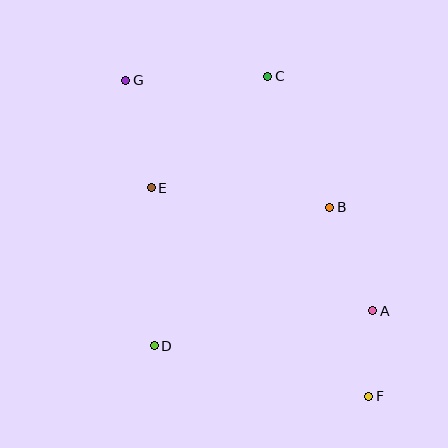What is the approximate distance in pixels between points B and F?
The distance between B and F is approximately 193 pixels.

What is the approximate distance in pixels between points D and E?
The distance between D and E is approximately 158 pixels.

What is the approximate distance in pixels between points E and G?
The distance between E and G is approximately 111 pixels.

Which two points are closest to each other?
Points A and F are closest to each other.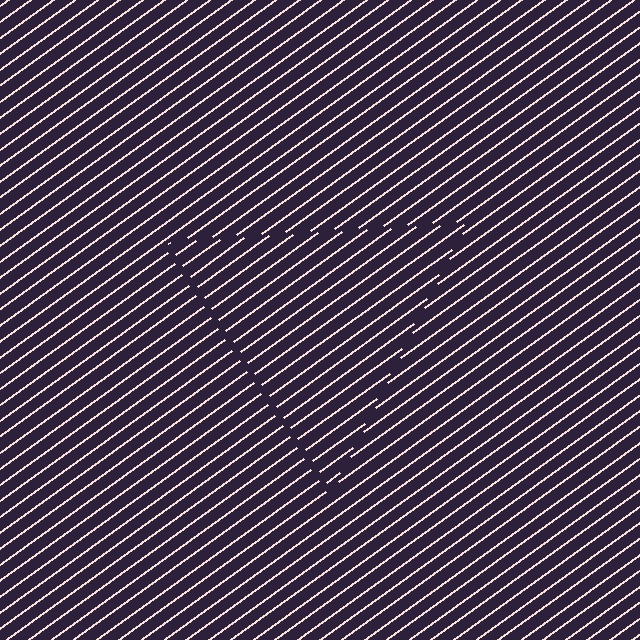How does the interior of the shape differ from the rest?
The interior of the shape contains the same grating, shifted by half a period — the contour is defined by the phase discontinuity where line-ends from the inner and outer gratings abut.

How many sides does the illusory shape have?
3 sides — the line-ends trace a triangle.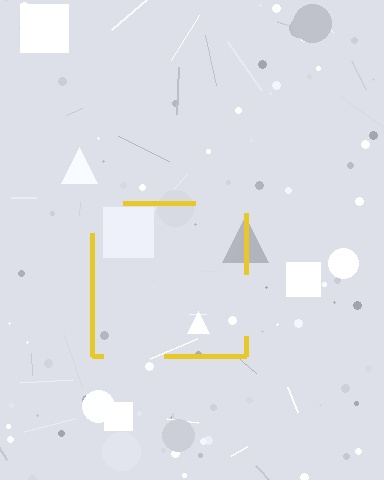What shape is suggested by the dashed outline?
The dashed outline suggests a square.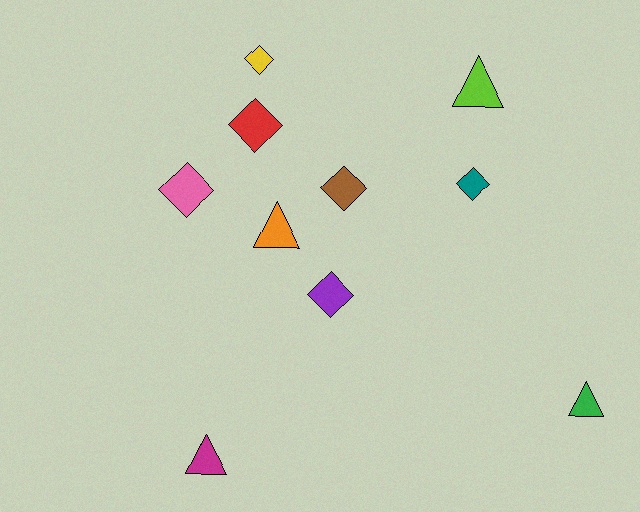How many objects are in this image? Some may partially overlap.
There are 10 objects.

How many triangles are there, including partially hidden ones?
There are 4 triangles.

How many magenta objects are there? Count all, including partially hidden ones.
There is 1 magenta object.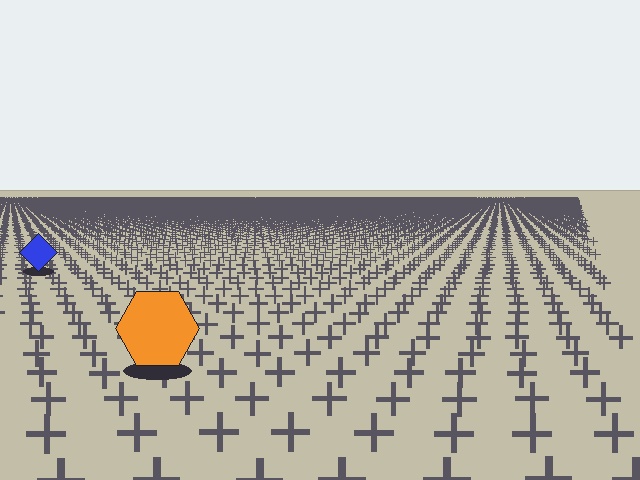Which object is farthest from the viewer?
The blue diamond is farthest from the viewer. It appears smaller and the ground texture around it is denser.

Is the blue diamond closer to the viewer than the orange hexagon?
No. The orange hexagon is closer — you can tell from the texture gradient: the ground texture is coarser near it.